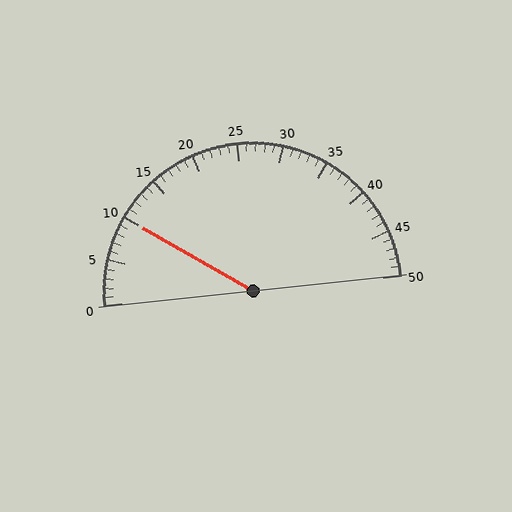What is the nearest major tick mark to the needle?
The nearest major tick mark is 10.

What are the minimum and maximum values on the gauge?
The gauge ranges from 0 to 50.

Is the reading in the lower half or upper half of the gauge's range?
The reading is in the lower half of the range (0 to 50).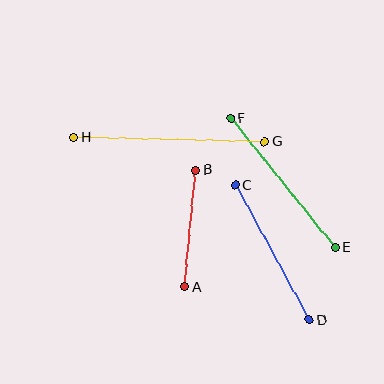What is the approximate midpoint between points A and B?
The midpoint is at approximately (191, 229) pixels.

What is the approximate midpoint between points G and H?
The midpoint is at approximately (169, 140) pixels.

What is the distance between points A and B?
The distance is approximately 117 pixels.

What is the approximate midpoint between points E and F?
The midpoint is at approximately (283, 183) pixels.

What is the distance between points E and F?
The distance is approximately 166 pixels.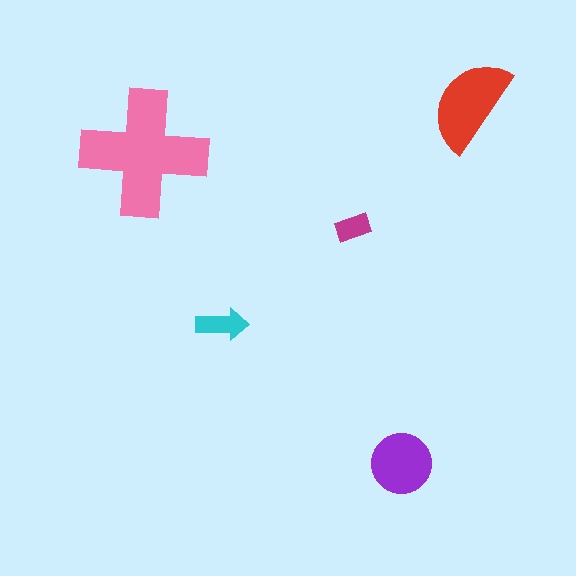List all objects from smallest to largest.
The magenta rectangle, the cyan arrow, the purple circle, the red semicircle, the pink cross.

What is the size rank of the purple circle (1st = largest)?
3rd.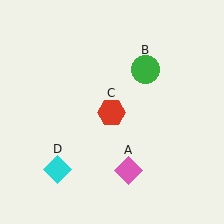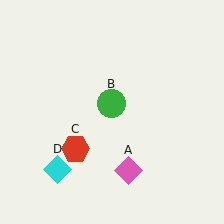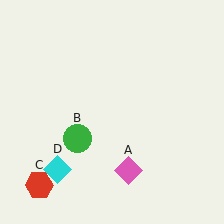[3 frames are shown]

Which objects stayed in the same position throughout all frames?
Pink diamond (object A) and cyan diamond (object D) remained stationary.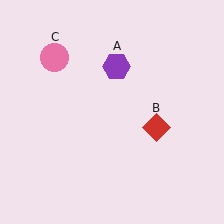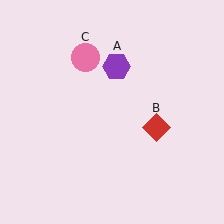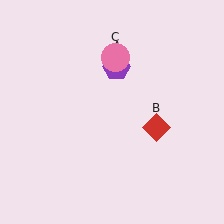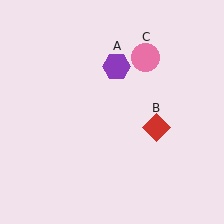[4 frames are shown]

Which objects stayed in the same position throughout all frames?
Purple hexagon (object A) and red diamond (object B) remained stationary.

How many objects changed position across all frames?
1 object changed position: pink circle (object C).